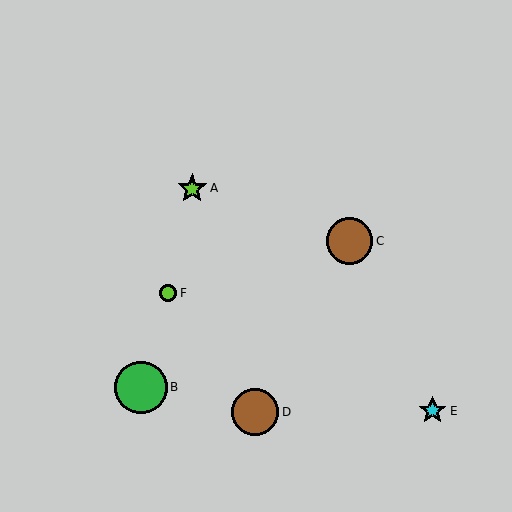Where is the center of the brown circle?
The center of the brown circle is at (255, 412).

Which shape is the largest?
The green circle (labeled B) is the largest.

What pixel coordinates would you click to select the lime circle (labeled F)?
Click at (168, 293) to select the lime circle F.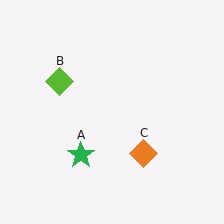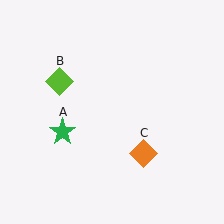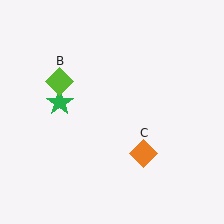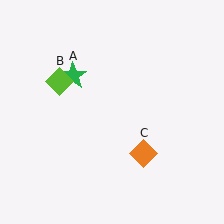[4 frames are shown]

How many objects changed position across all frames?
1 object changed position: green star (object A).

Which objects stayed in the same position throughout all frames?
Lime diamond (object B) and orange diamond (object C) remained stationary.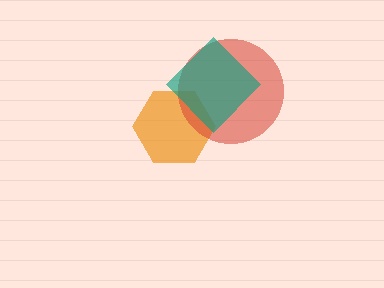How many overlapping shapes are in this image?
There are 3 overlapping shapes in the image.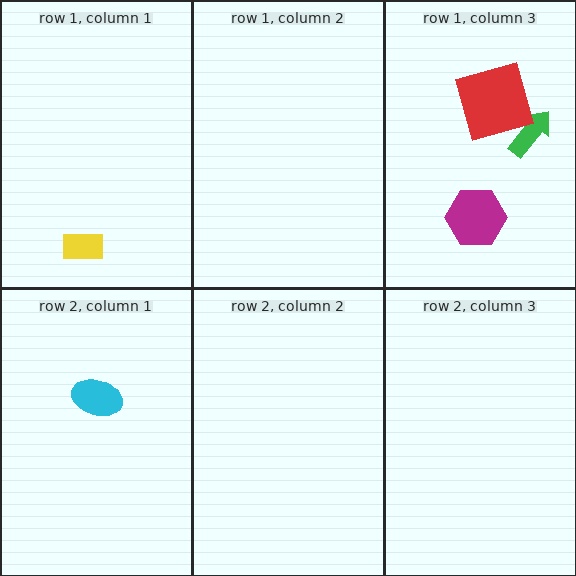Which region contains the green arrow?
The row 1, column 3 region.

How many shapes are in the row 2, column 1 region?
1.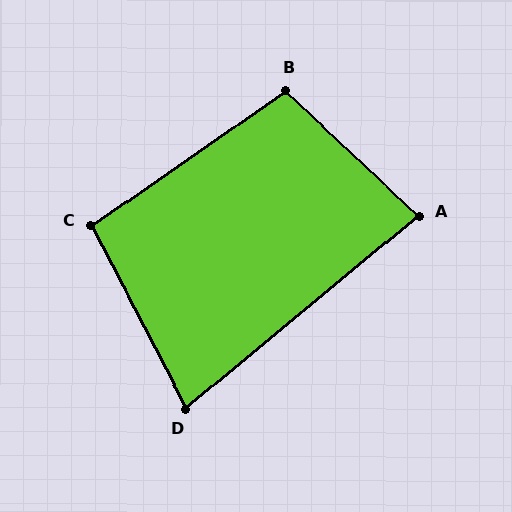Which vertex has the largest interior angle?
B, at approximately 102 degrees.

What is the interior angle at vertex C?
Approximately 97 degrees (obtuse).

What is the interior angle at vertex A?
Approximately 83 degrees (acute).